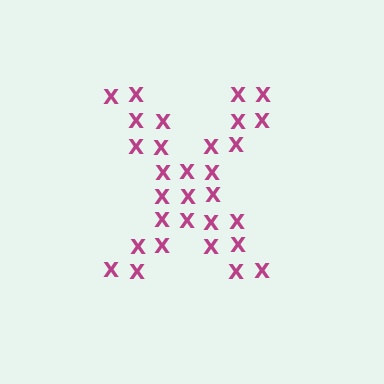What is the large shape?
The large shape is the letter X.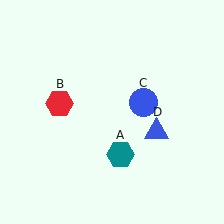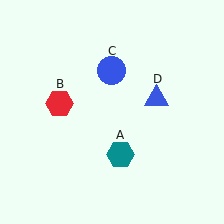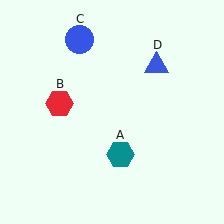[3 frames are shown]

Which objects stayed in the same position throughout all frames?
Teal hexagon (object A) and red hexagon (object B) remained stationary.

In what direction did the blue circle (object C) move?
The blue circle (object C) moved up and to the left.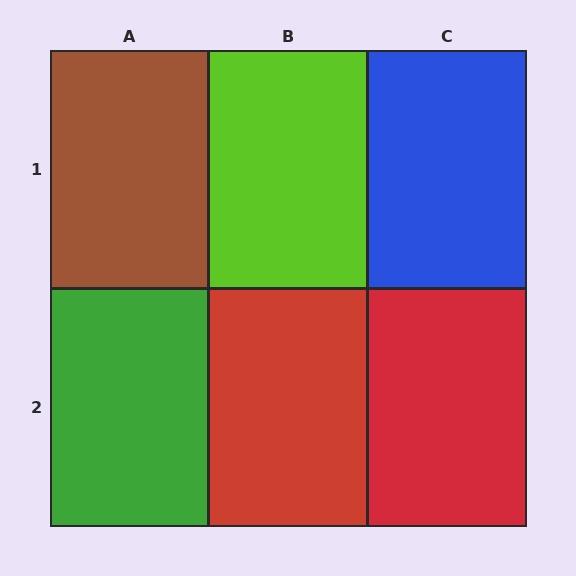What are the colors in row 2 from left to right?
Green, red, red.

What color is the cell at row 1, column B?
Lime.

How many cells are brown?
1 cell is brown.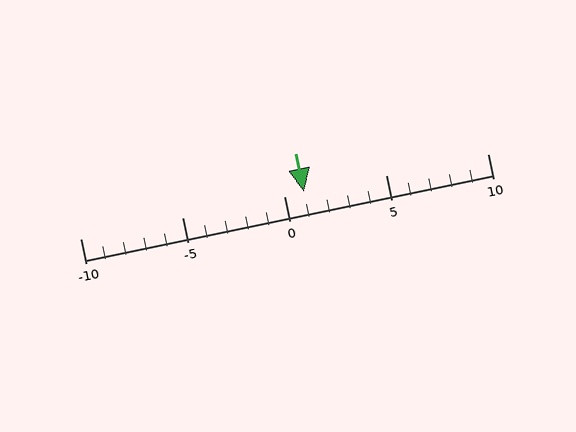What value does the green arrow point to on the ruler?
The green arrow points to approximately 1.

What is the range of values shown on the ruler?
The ruler shows values from -10 to 10.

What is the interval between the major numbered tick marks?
The major tick marks are spaced 5 units apart.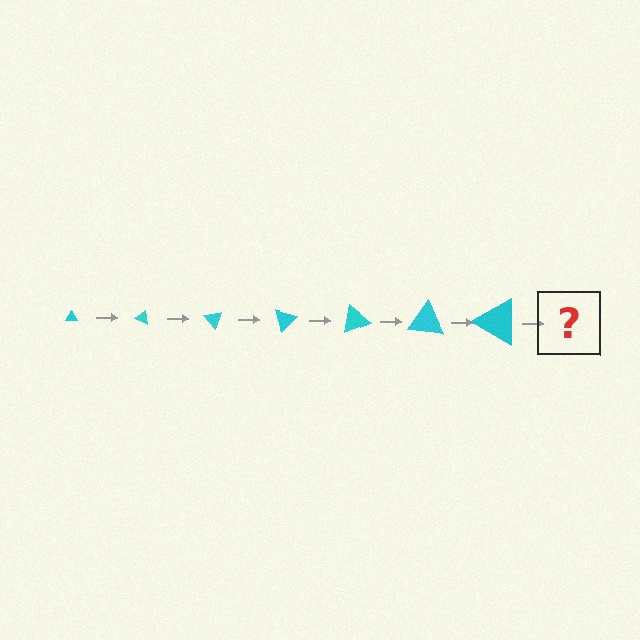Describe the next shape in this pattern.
It should be a triangle, larger than the previous one and rotated 175 degrees from the start.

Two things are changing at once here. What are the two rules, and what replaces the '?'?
The two rules are that the triangle grows larger each step and it rotates 25 degrees each step. The '?' should be a triangle, larger than the previous one and rotated 175 degrees from the start.